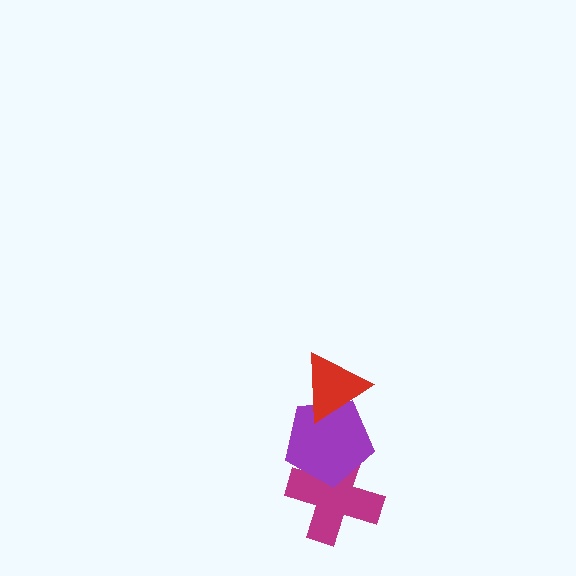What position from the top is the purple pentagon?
The purple pentagon is 2nd from the top.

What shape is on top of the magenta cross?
The purple pentagon is on top of the magenta cross.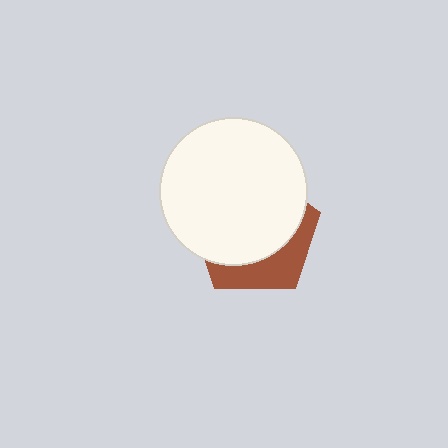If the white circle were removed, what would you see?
You would see the complete brown pentagon.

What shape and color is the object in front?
The object in front is a white circle.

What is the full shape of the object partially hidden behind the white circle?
The partially hidden object is a brown pentagon.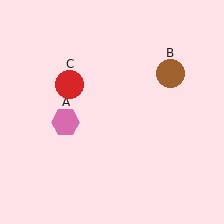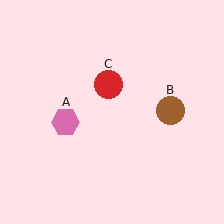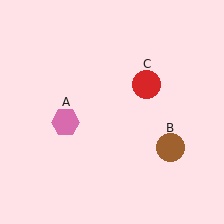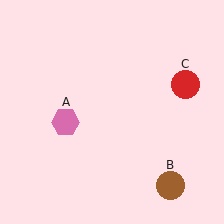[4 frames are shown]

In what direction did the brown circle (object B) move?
The brown circle (object B) moved down.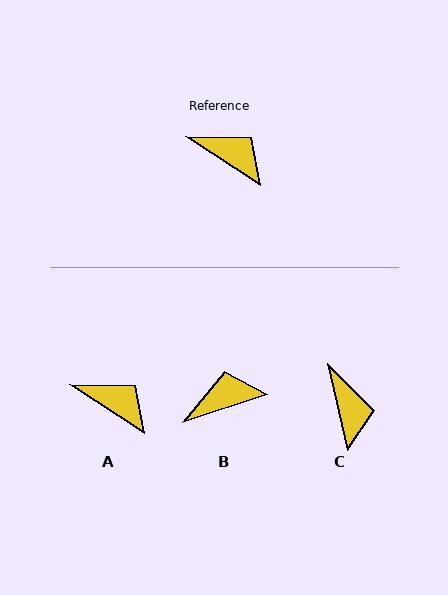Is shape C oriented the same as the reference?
No, it is off by about 44 degrees.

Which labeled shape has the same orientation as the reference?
A.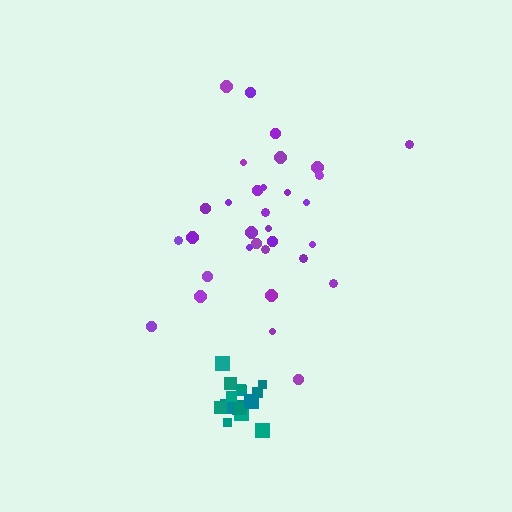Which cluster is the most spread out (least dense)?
Purple.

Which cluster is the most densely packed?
Teal.